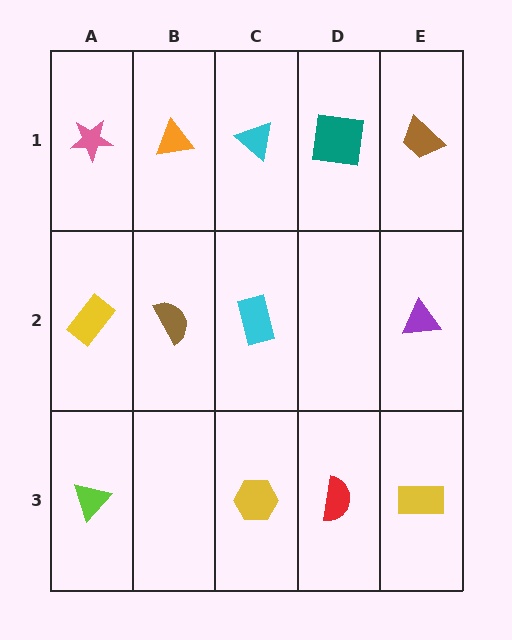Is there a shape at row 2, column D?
No, that cell is empty.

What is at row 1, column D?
A teal square.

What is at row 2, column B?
A brown semicircle.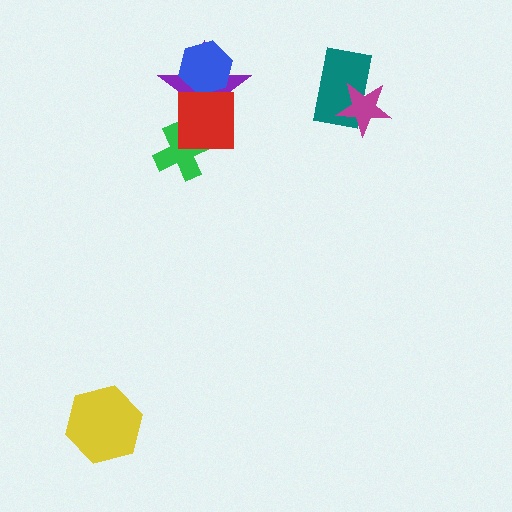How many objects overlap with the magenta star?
1 object overlaps with the magenta star.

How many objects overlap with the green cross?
2 objects overlap with the green cross.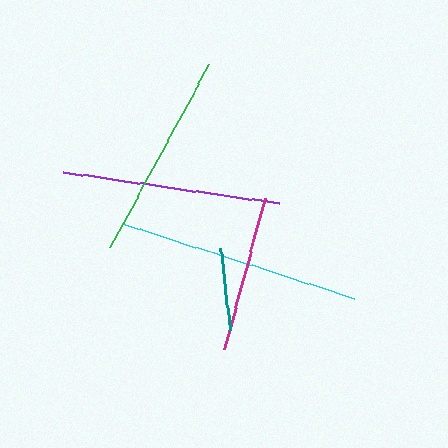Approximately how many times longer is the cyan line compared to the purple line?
The cyan line is approximately 1.1 times the length of the purple line.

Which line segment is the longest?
The cyan line is the longest at approximately 244 pixels.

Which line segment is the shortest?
The teal line is the shortest at approximately 82 pixels.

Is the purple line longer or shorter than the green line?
The purple line is longer than the green line.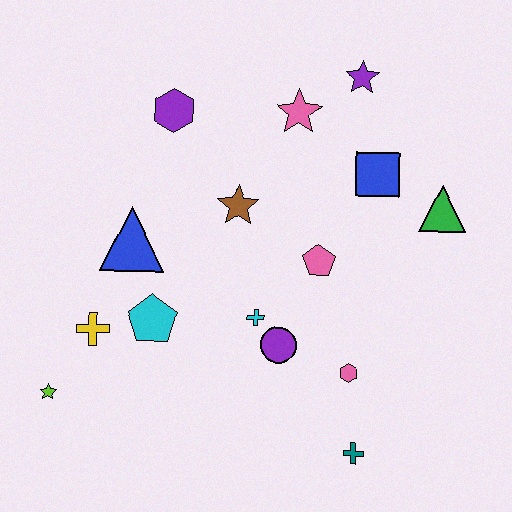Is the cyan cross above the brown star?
No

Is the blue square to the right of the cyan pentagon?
Yes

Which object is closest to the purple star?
The pink star is closest to the purple star.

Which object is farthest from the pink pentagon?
The lime star is farthest from the pink pentagon.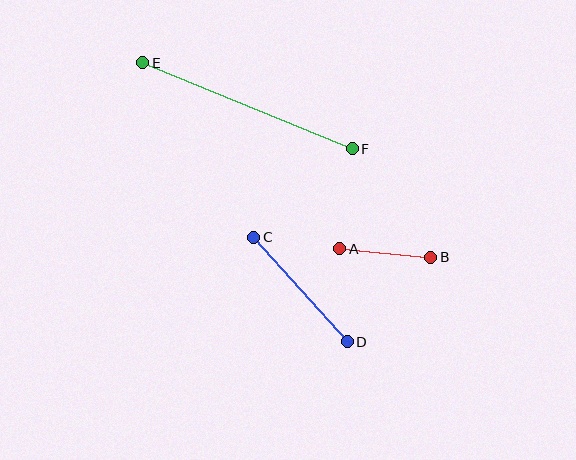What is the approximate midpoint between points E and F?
The midpoint is at approximately (247, 106) pixels.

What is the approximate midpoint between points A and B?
The midpoint is at approximately (385, 253) pixels.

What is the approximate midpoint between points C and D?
The midpoint is at approximately (300, 290) pixels.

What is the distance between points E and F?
The distance is approximately 227 pixels.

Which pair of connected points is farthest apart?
Points E and F are farthest apart.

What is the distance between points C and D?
The distance is approximately 140 pixels.